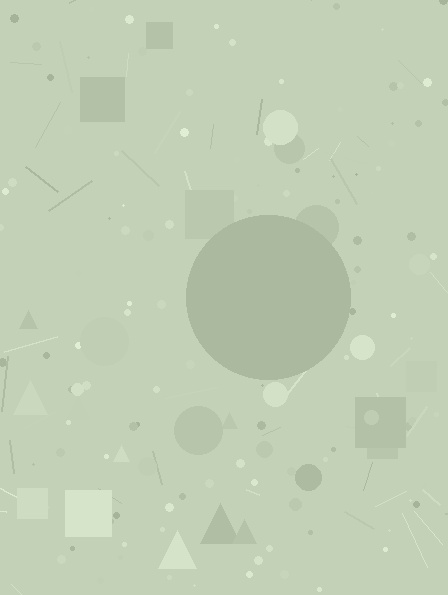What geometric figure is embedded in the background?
A circle is embedded in the background.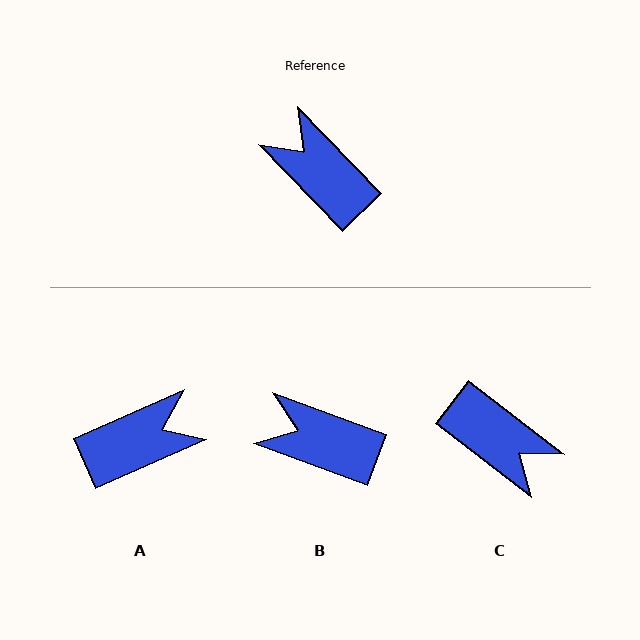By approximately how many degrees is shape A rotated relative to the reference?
Approximately 111 degrees clockwise.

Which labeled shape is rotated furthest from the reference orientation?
C, about 172 degrees away.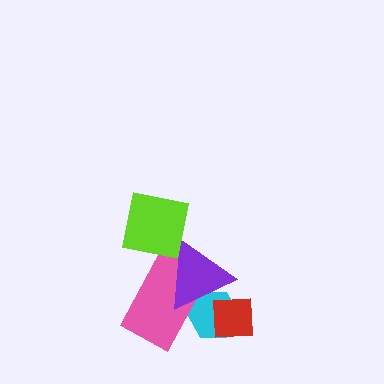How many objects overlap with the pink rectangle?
3 objects overlap with the pink rectangle.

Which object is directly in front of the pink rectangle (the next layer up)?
The purple triangle is directly in front of the pink rectangle.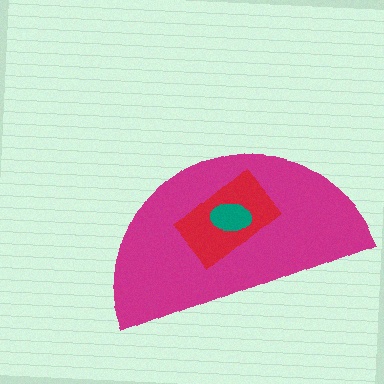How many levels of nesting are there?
3.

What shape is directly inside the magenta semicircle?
The red rectangle.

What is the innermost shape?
The teal ellipse.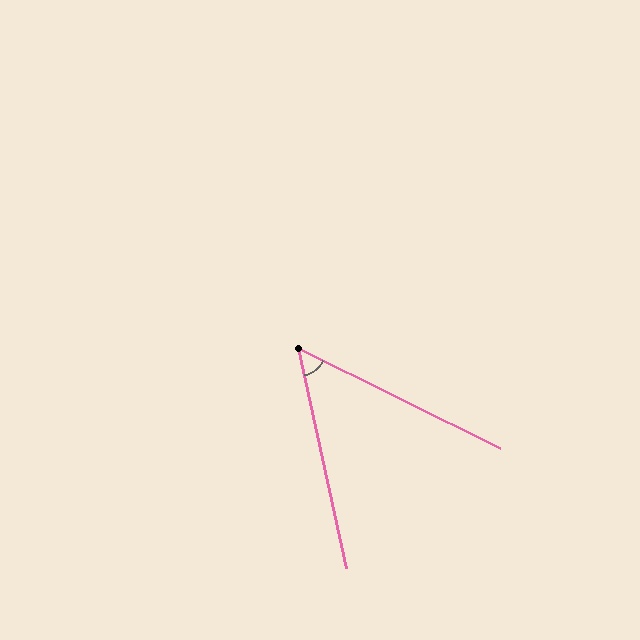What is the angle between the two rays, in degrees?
Approximately 51 degrees.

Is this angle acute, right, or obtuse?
It is acute.